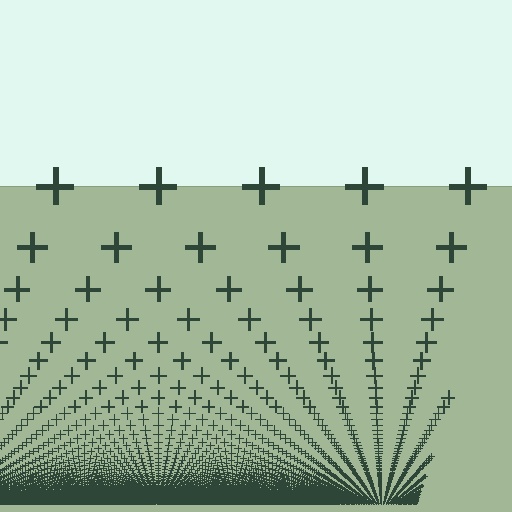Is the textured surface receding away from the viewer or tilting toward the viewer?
The surface appears to tilt toward the viewer. Texture elements get larger and sparser toward the top.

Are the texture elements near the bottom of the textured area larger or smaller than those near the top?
Smaller. The gradient is inverted — elements near the bottom are smaller and denser.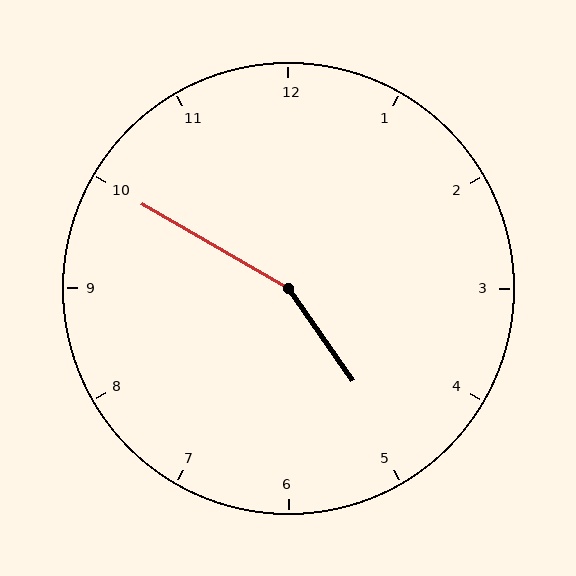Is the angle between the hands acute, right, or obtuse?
It is obtuse.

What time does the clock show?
4:50.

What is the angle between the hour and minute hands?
Approximately 155 degrees.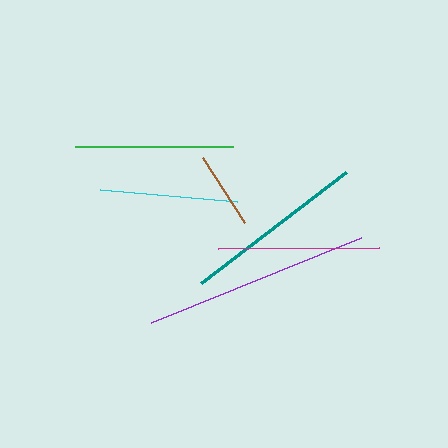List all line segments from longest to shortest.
From longest to shortest: purple, teal, magenta, green, cyan, brown.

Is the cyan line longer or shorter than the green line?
The green line is longer than the cyan line.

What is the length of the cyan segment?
The cyan segment is approximately 137 pixels long.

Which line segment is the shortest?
The brown line is the shortest at approximately 77 pixels.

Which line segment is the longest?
The purple line is the longest at approximately 227 pixels.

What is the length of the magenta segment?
The magenta segment is approximately 160 pixels long.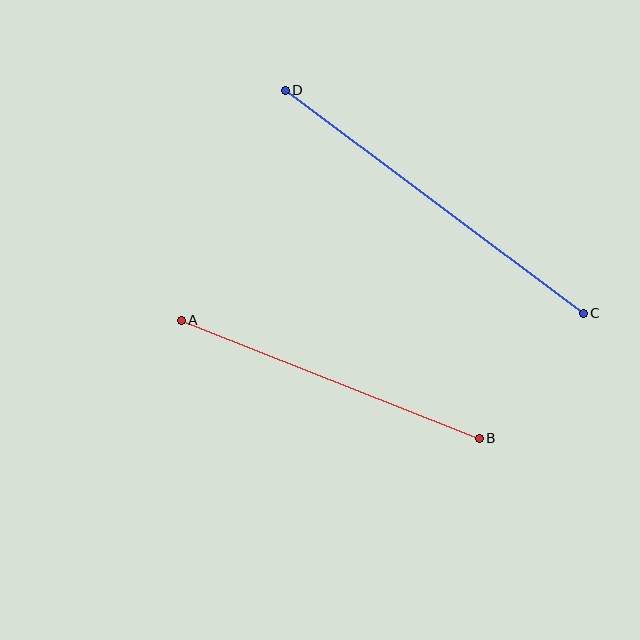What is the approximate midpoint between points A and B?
The midpoint is at approximately (330, 379) pixels.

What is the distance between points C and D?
The distance is approximately 372 pixels.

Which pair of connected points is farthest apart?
Points C and D are farthest apart.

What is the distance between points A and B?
The distance is approximately 321 pixels.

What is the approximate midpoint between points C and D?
The midpoint is at approximately (434, 202) pixels.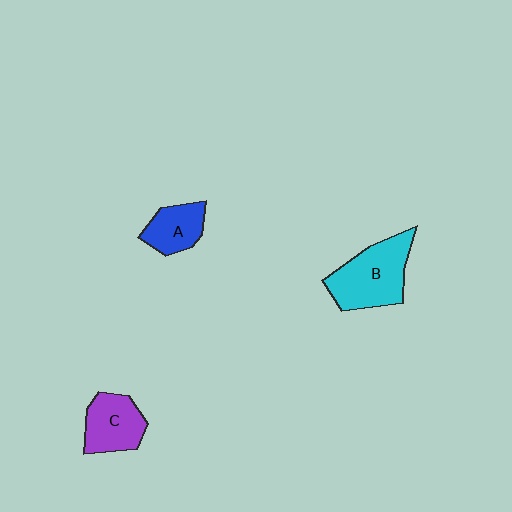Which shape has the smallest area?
Shape A (blue).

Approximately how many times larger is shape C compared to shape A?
Approximately 1.3 times.